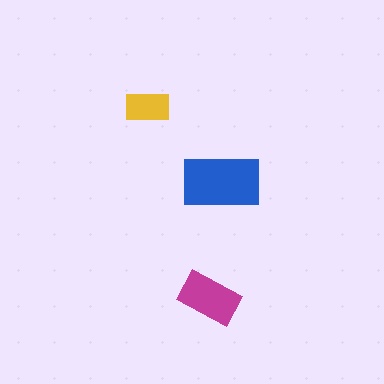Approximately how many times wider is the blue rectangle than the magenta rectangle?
About 1.5 times wider.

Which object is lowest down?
The magenta rectangle is bottommost.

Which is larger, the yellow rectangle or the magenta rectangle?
The magenta one.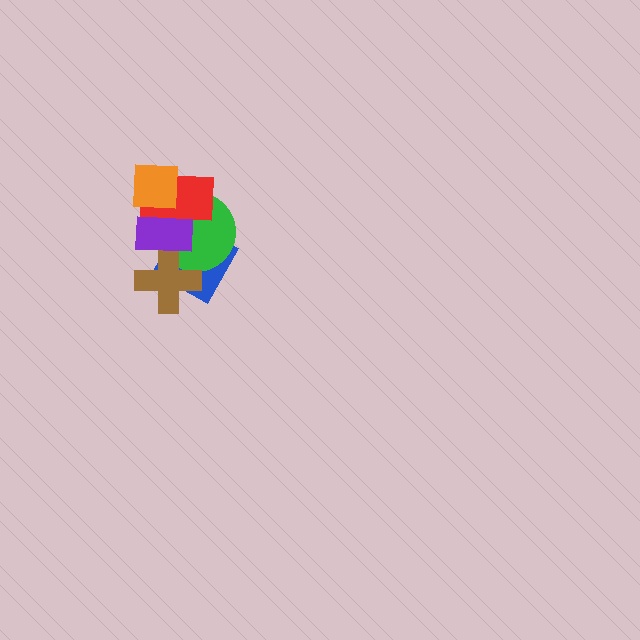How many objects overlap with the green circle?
5 objects overlap with the green circle.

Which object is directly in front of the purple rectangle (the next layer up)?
The red rectangle is directly in front of the purple rectangle.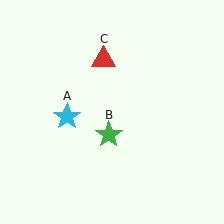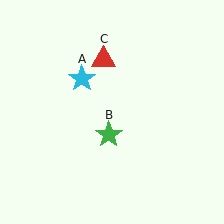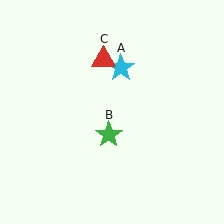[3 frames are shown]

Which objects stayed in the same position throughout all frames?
Green star (object B) and red triangle (object C) remained stationary.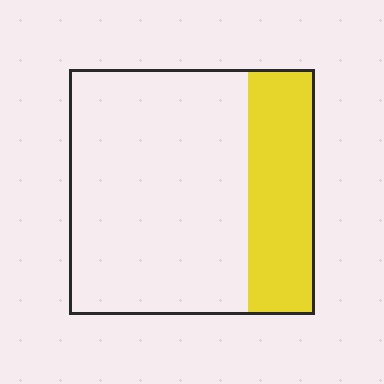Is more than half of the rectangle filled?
No.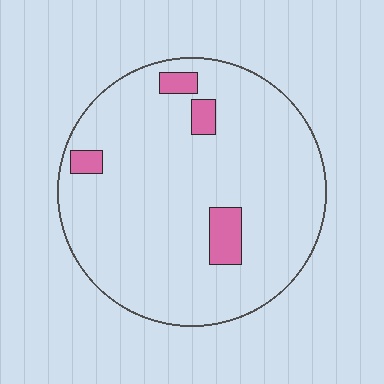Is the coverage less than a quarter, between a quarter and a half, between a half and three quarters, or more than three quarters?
Less than a quarter.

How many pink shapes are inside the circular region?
4.